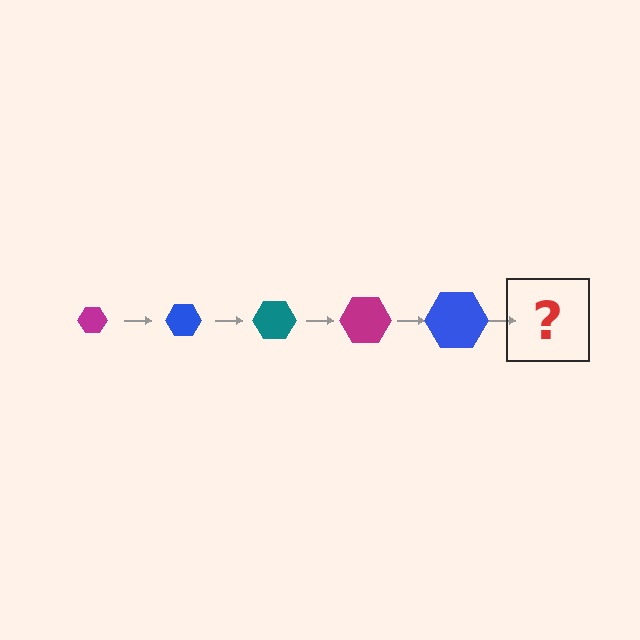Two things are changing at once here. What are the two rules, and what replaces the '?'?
The two rules are that the hexagon grows larger each step and the color cycles through magenta, blue, and teal. The '?' should be a teal hexagon, larger than the previous one.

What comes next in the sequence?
The next element should be a teal hexagon, larger than the previous one.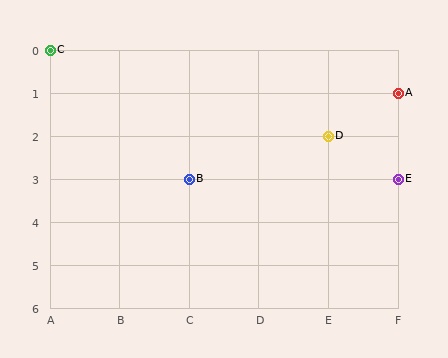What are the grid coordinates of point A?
Point A is at grid coordinates (F, 1).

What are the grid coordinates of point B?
Point B is at grid coordinates (C, 3).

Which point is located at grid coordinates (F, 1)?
Point A is at (F, 1).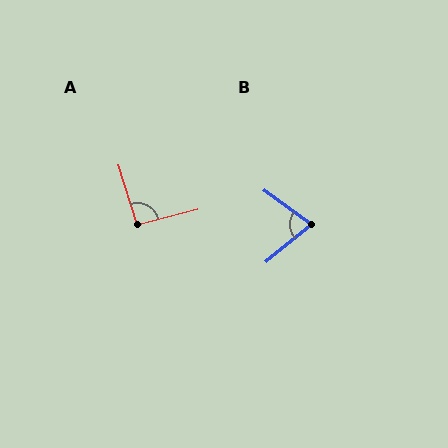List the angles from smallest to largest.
B (76°), A (93°).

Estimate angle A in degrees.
Approximately 93 degrees.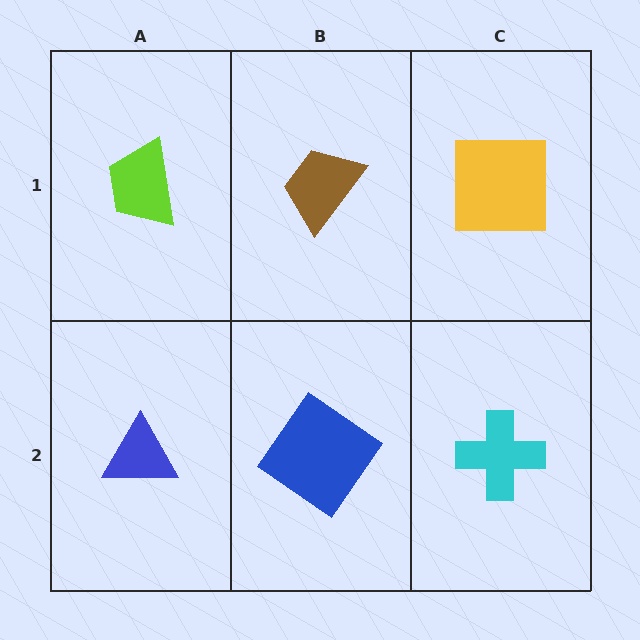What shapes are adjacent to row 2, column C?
A yellow square (row 1, column C), a blue diamond (row 2, column B).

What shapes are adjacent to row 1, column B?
A blue diamond (row 2, column B), a lime trapezoid (row 1, column A), a yellow square (row 1, column C).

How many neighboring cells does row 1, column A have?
2.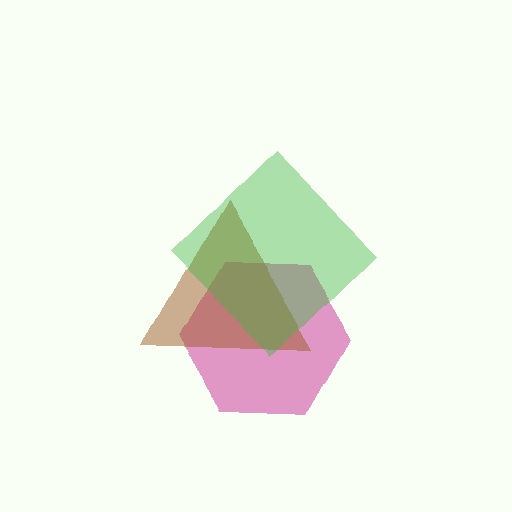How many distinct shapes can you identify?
There are 3 distinct shapes: a magenta hexagon, a brown triangle, a green diamond.